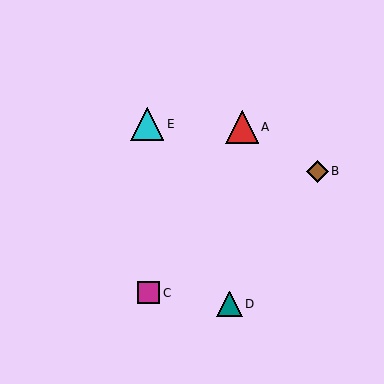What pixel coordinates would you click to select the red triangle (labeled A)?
Click at (242, 127) to select the red triangle A.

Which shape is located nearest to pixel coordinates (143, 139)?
The cyan triangle (labeled E) at (147, 124) is nearest to that location.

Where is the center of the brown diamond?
The center of the brown diamond is at (317, 171).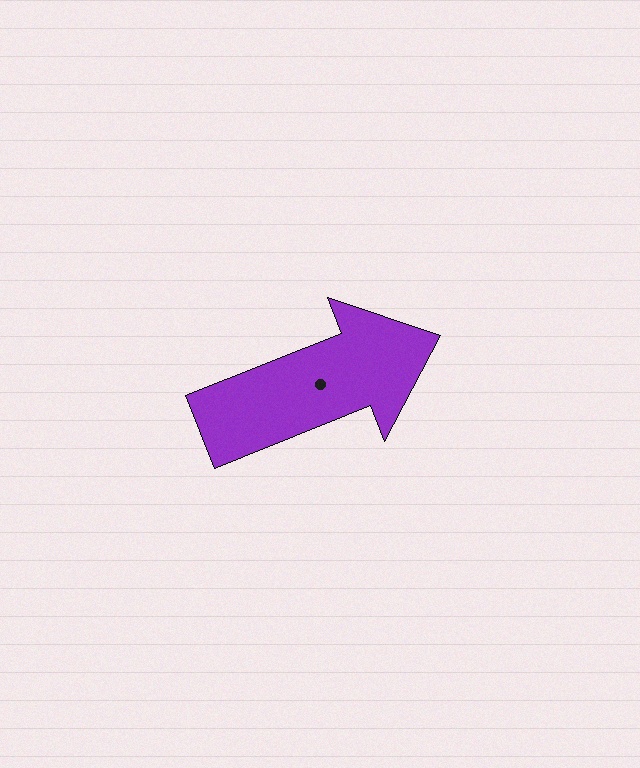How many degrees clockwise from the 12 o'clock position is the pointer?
Approximately 68 degrees.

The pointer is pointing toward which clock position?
Roughly 2 o'clock.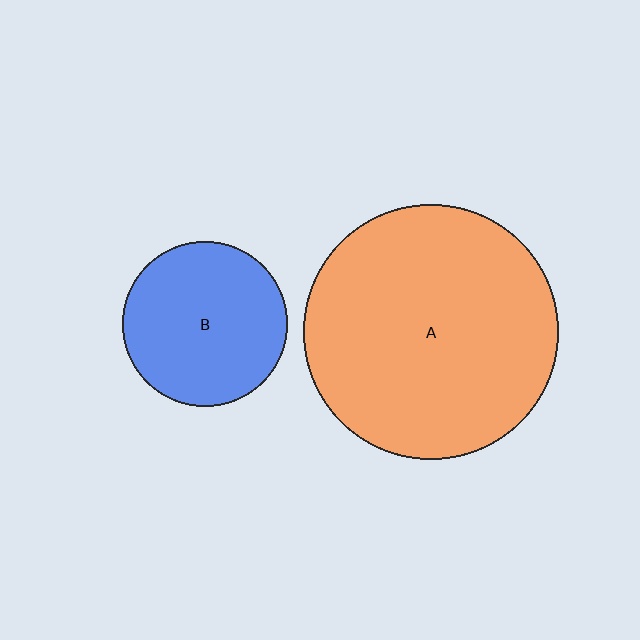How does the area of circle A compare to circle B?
Approximately 2.4 times.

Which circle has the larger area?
Circle A (orange).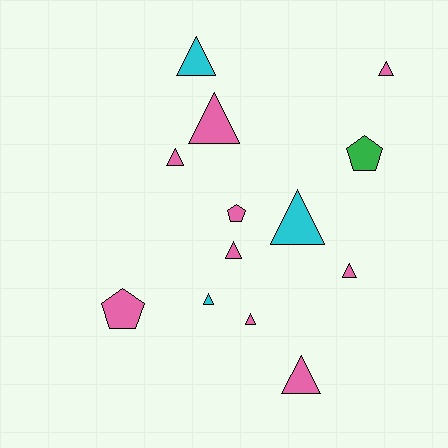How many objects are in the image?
There are 13 objects.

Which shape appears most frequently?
Triangle, with 10 objects.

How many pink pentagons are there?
There are 2 pink pentagons.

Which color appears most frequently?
Pink, with 9 objects.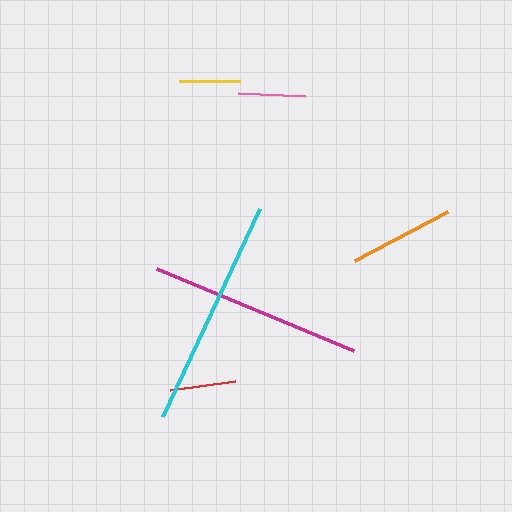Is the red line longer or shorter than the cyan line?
The cyan line is longer than the red line.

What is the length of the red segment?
The red segment is approximately 66 pixels long.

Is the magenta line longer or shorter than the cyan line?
The cyan line is longer than the magenta line.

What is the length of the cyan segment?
The cyan segment is approximately 229 pixels long.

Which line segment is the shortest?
The yellow line is the shortest at approximately 61 pixels.